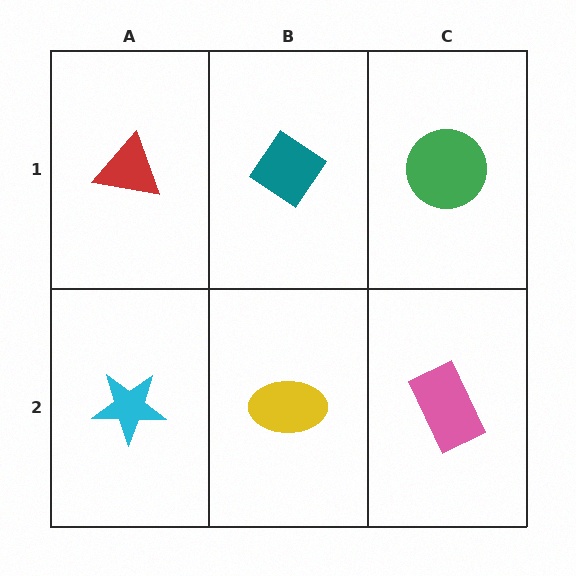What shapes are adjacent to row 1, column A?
A cyan star (row 2, column A), a teal diamond (row 1, column B).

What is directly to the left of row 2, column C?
A yellow ellipse.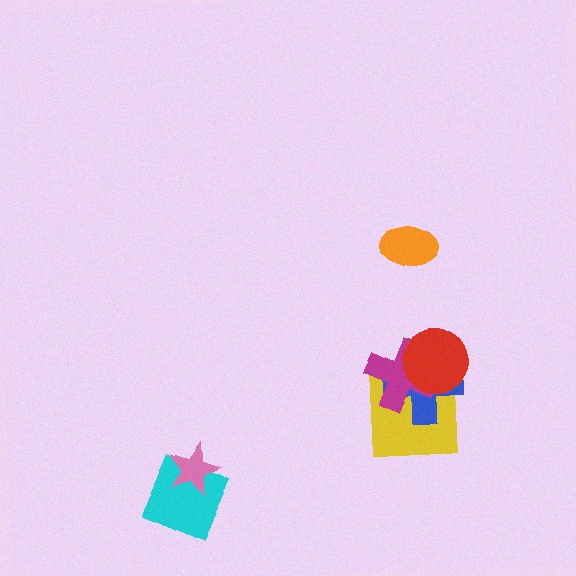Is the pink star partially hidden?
No, no other shape covers it.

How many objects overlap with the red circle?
3 objects overlap with the red circle.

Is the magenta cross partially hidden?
Yes, it is partially covered by another shape.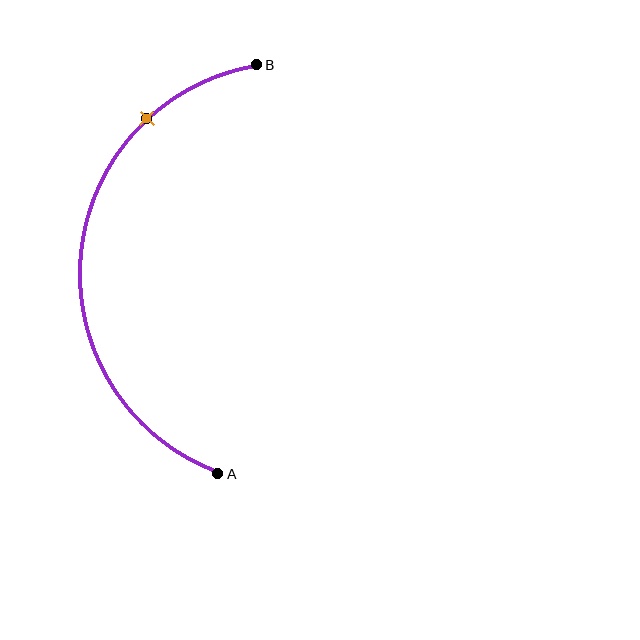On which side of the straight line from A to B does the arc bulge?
The arc bulges to the left of the straight line connecting A and B.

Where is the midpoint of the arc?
The arc midpoint is the point on the curve farthest from the straight line joining A and B. It sits to the left of that line.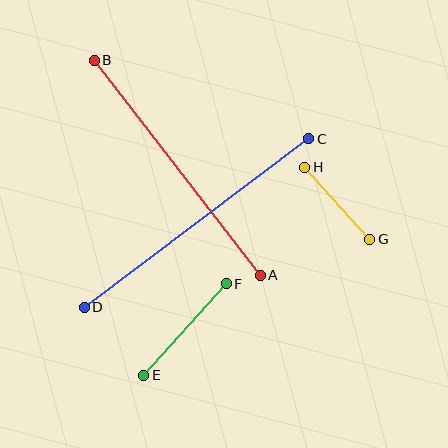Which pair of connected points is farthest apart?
Points C and D are farthest apart.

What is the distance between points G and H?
The distance is approximately 97 pixels.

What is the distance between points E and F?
The distance is approximately 123 pixels.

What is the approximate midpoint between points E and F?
The midpoint is at approximately (185, 329) pixels.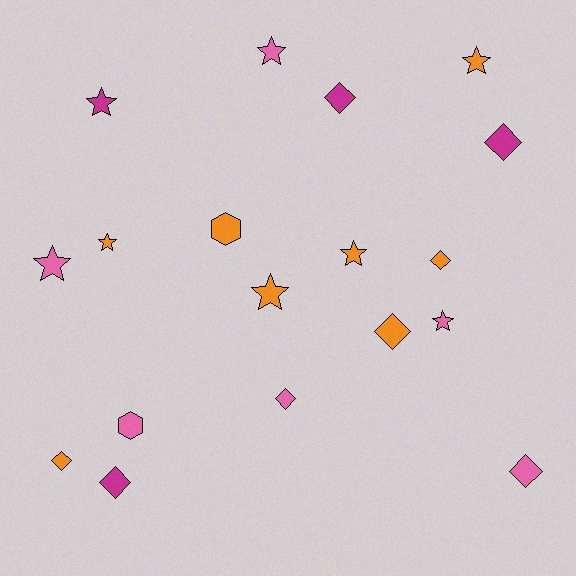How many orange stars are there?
There are 4 orange stars.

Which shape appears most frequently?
Star, with 8 objects.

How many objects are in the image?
There are 18 objects.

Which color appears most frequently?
Orange, with 8 objects.